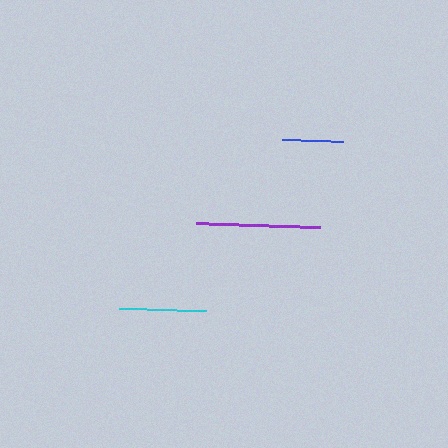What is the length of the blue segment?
The blue segment is approximately 61 pixels long.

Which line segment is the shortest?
The blue line is the shortest at approximately 61 pixels.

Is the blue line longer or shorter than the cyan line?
The cyan line is longer than the blue line.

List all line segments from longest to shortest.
From longest to shortest: purple, cyan, blue.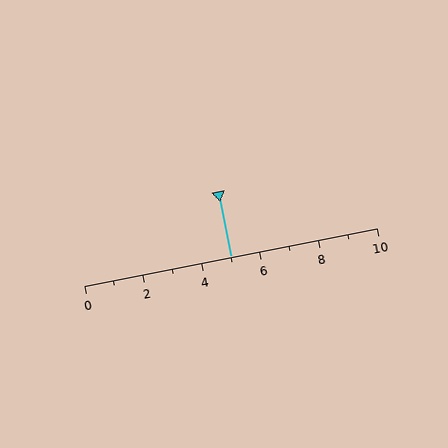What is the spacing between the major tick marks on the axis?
The major ticks are spaced 2 apart.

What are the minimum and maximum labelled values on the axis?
The axis runs from 0 to 10.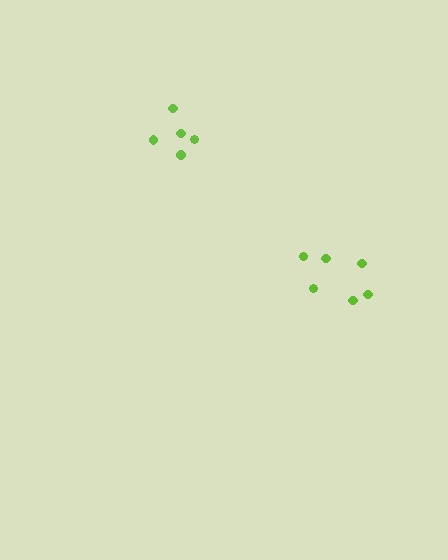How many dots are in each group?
Group 1: 6 dots, Group 2: 5 dots (11 total).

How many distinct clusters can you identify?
There are 2 distinct clusters.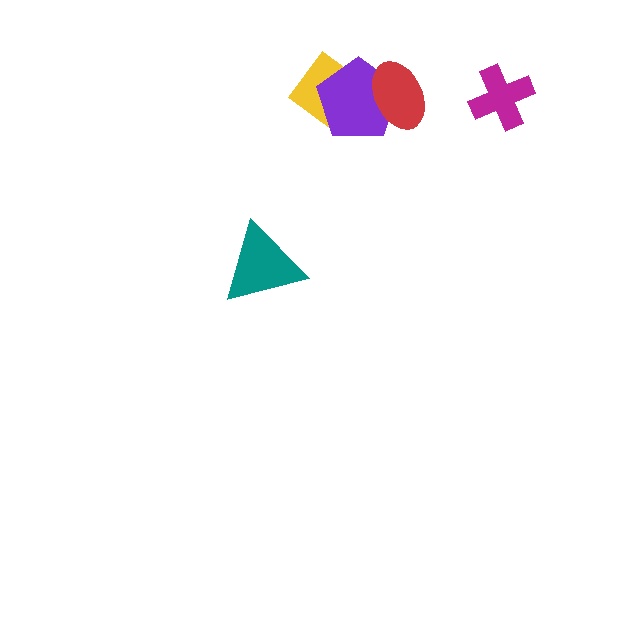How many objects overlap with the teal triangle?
0 objects overlap with the teal triangle.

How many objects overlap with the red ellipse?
1 object overlaps with the red ellipse.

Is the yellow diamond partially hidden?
Yes, it is partially covered by another shape.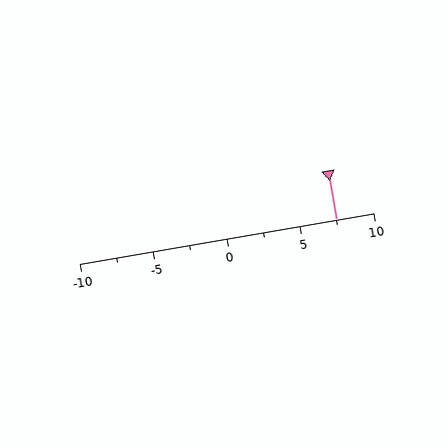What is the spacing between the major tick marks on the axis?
The major ticks are spaced 5 apart.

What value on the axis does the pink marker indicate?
The marker indicates approximately 7.5.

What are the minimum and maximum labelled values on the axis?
The axis runs from -10 to 10.